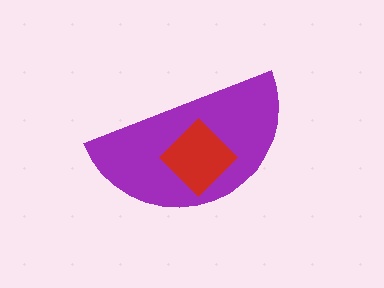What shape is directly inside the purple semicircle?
The red diamond.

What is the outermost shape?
The purple semicircle.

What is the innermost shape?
The red diamond.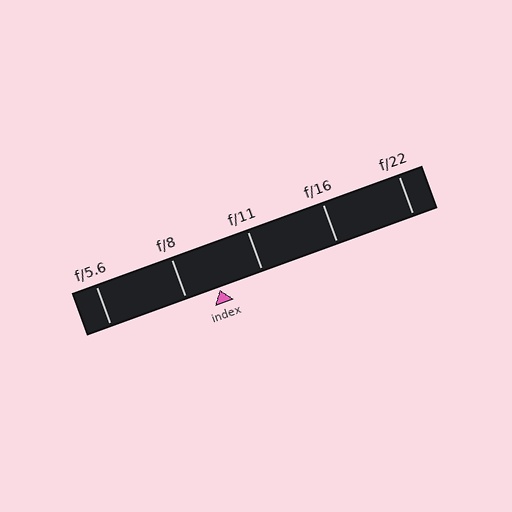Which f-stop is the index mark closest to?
The index mark is closest to f/8.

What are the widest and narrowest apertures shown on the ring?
The widest aperture shown is f/5.6 and the narrowest is f/22.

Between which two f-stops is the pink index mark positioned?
The index mark is between f/8 and f/11.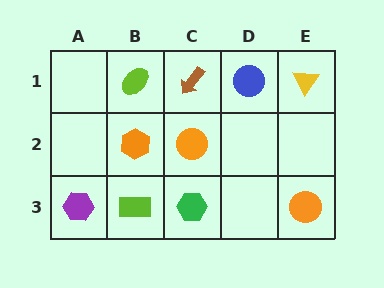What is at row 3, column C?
A green hexagon.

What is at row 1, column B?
A lime ellipse.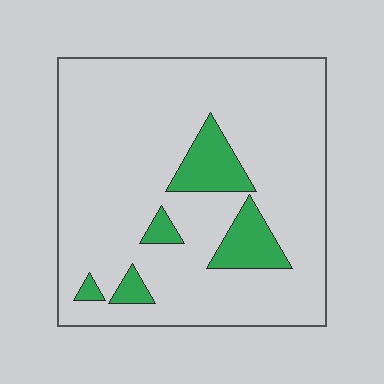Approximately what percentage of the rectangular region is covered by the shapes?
Approximately 15%.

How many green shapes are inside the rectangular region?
5.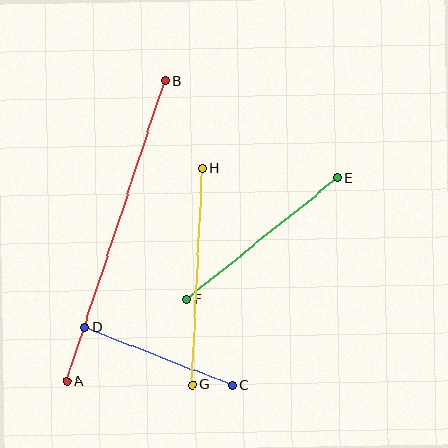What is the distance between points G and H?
The distance is approximately 216 pixels.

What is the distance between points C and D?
The distance is approximately 159 pixels.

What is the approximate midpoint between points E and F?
The midpoint is at approximately (262, 239) pixels.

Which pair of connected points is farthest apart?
Points A and B are farthest apart.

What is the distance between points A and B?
The distance is approximately 316 pixels.